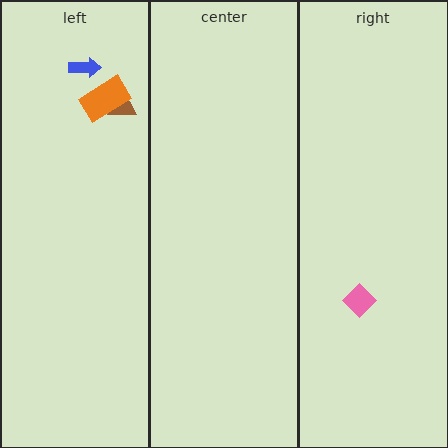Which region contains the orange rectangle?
The left region.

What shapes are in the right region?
The pink diamond.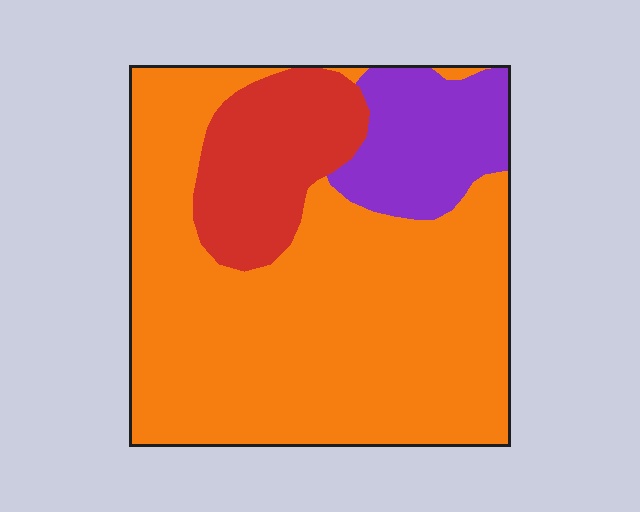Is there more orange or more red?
Orange.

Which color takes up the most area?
Orange, at roughly 70%.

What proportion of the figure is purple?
Purple covers about 15% of the figure.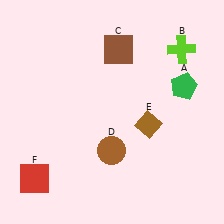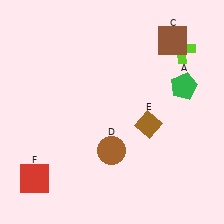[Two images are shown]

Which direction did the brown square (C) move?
The brown square (C) moved right.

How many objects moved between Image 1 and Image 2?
1 object moved between the two images.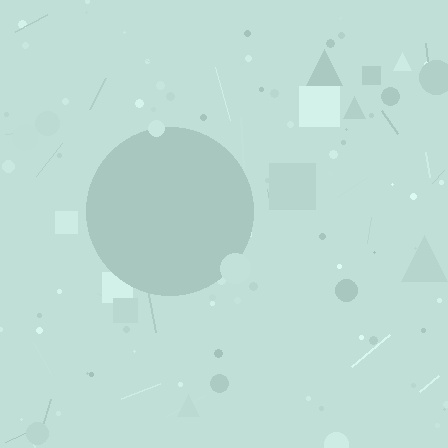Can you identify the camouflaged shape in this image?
The camouflaged shape is a circle.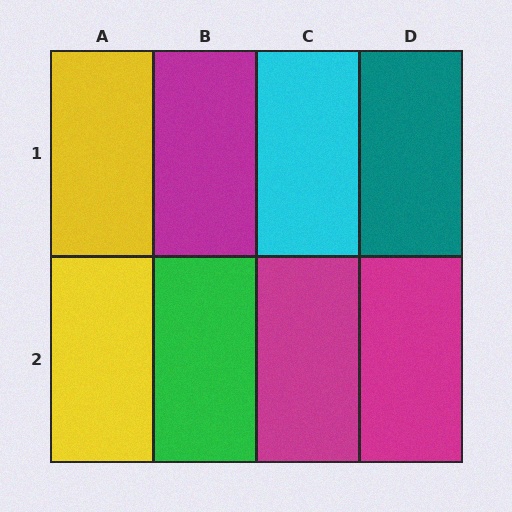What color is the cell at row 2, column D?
Magenta.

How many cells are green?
1 cell is green.